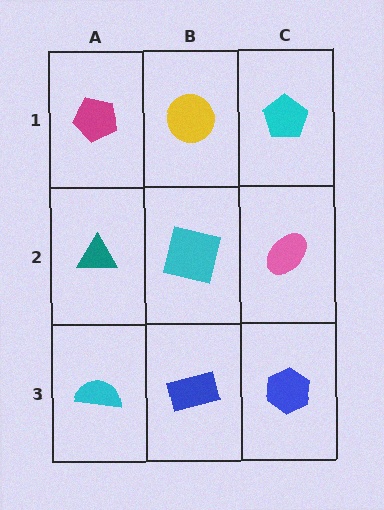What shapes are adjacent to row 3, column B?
A cyan square (row 2, column B), a cyan semicircle (row 3, column A), a blue hexagon (row 3, column C).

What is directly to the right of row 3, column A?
A blue rectangle.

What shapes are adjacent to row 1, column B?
A cyan square (row 2, column B), a magenta pentagon (row 1, column A), a cyan pentagon (row 1, column C).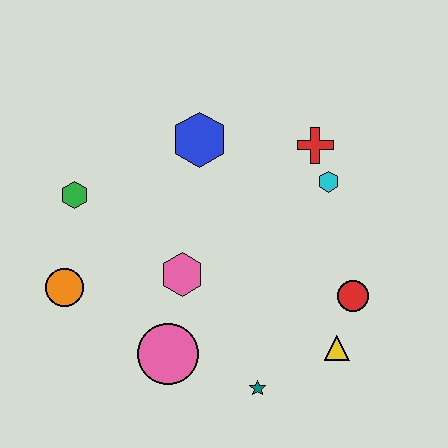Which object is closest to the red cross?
The cyan hexagon is closest to the red cross.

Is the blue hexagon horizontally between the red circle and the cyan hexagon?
No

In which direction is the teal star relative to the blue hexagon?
The teal star is below the blue hexagon.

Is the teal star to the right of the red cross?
No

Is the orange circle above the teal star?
Yes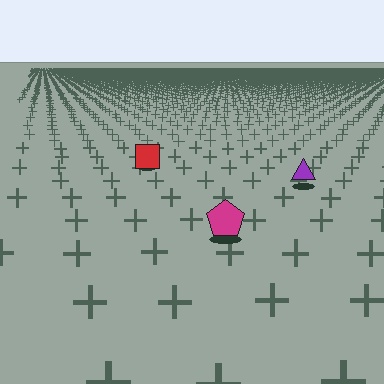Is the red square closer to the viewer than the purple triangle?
No. The purple triangle is closer — you can tell from the texture gradient: the ground texture is coarser near it.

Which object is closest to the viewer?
The magenta pentagon is closest. The texture marks near it are larger and more spread out.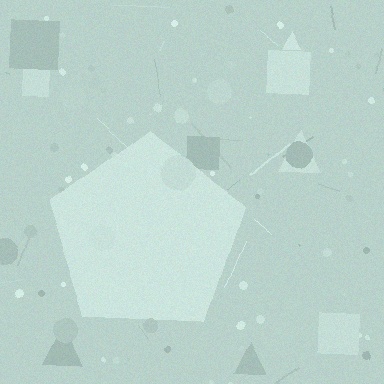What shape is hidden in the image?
A pentagon is hidden in the image.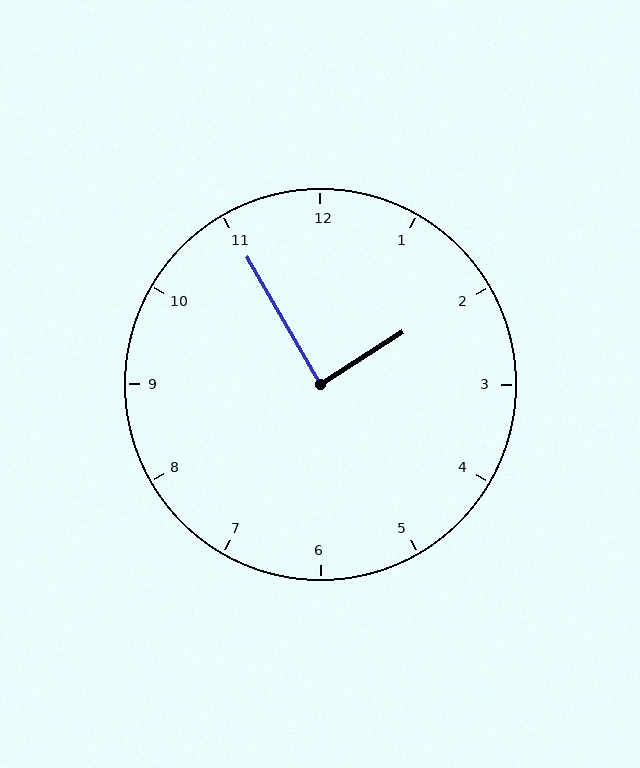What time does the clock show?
1:55.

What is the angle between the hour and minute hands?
Approximately 88 degrees.